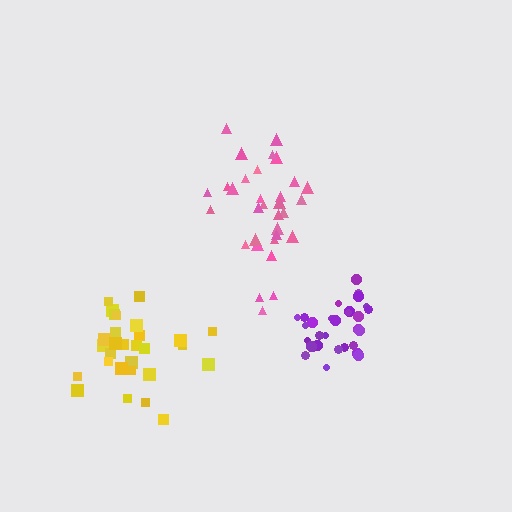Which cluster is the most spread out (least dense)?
Pink.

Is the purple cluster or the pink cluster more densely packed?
Purple.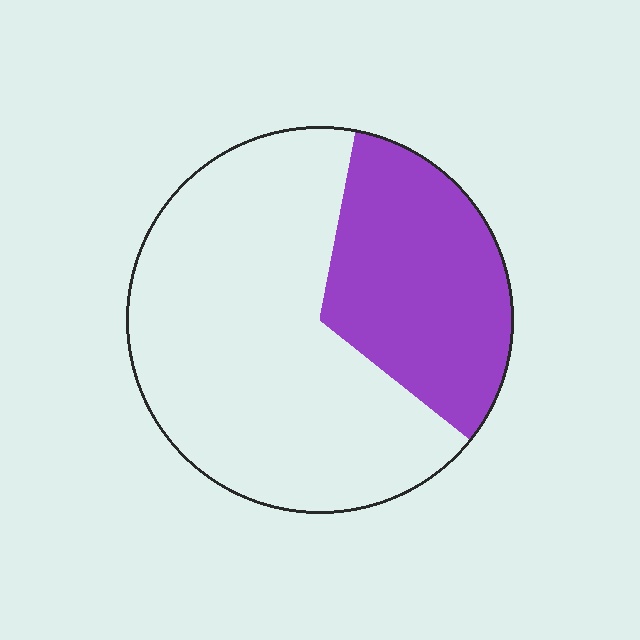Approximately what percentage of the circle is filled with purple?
Approximately 35%.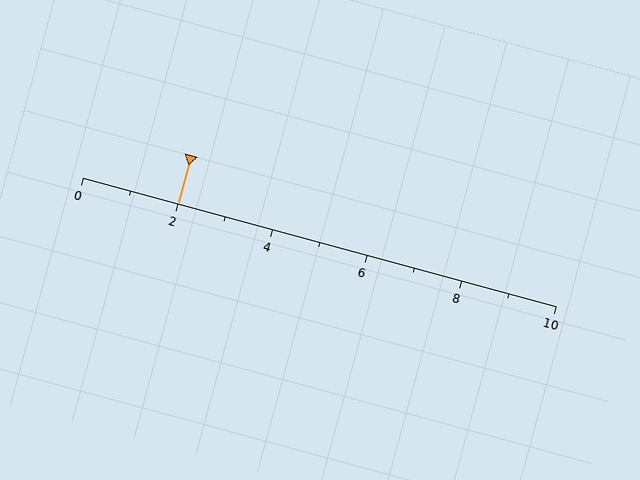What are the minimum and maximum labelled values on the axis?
The axis runs from 0 to 10.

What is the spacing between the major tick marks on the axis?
The major ticks are spaced 2 apart.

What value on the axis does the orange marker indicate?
The marker indicates approximately 2.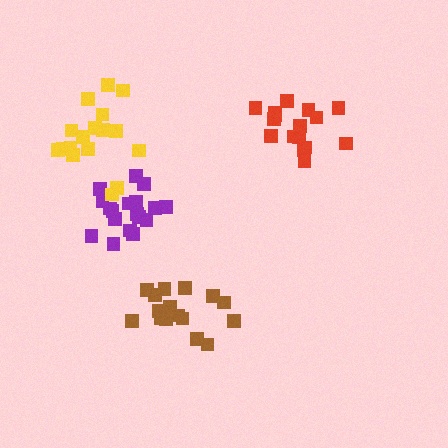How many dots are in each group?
Group 1: 16 dots, Group 2: 18 dots, Group 3: 16 dots, Group 4: 17 dots (67 total).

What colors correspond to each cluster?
The clusters are colored: brown, purple, red, yellow.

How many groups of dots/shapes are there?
There are 4 groups.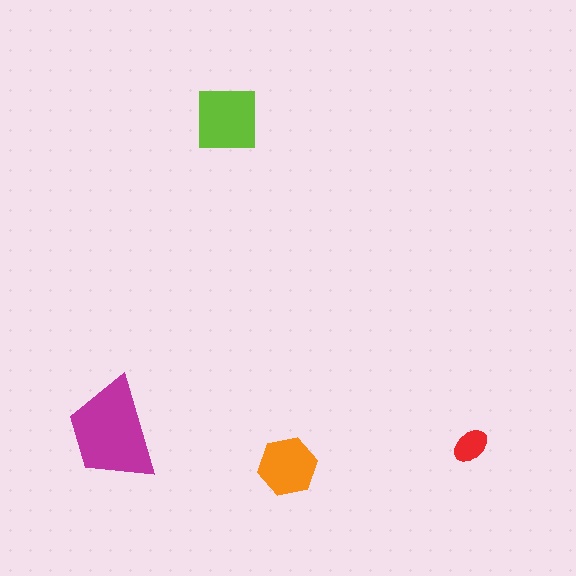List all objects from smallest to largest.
The red ellipse, the orange hexagon, the lime square, the magenta trapezoid.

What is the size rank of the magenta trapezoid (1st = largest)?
1st.